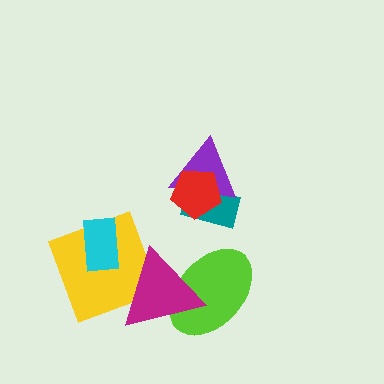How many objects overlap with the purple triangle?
2 objects overlap with the purple triangle.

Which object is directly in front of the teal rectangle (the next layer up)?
The purple triangle is directly in front of the teal rectangle.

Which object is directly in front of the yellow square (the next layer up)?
The cyan rectangle is directly in front of the yellow square.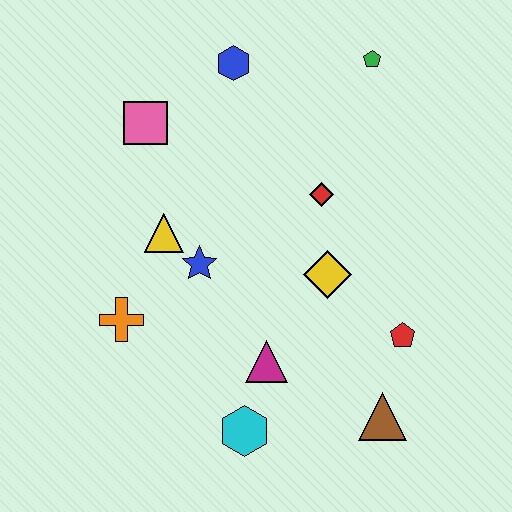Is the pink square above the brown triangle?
Yes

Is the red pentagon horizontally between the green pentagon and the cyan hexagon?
No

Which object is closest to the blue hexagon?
The pink square is closest to the blue hexagon.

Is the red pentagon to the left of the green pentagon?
No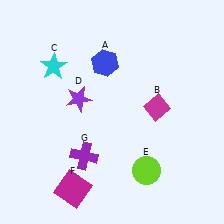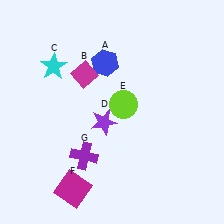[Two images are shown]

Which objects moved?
The objects that moved are: the magenta diamond (B), the purple star (D), the lime circle (E).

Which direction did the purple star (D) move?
The purple star (D) moved right.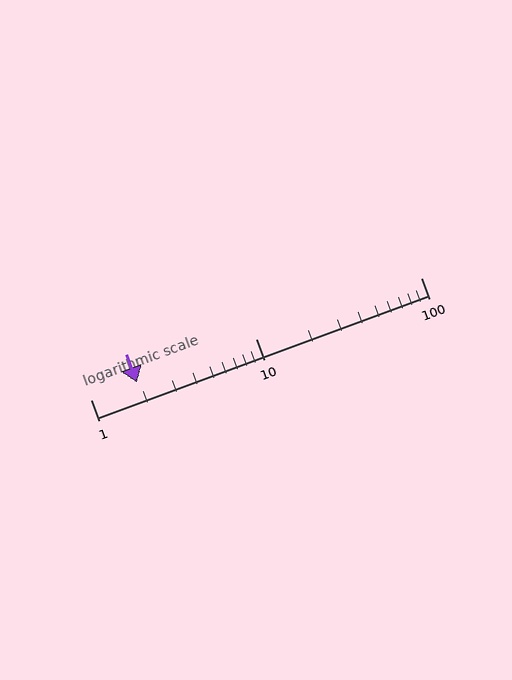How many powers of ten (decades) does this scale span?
The scale spans 2 decades, from 1 to 100.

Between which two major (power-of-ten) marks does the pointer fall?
The pointer is between 1 and 10.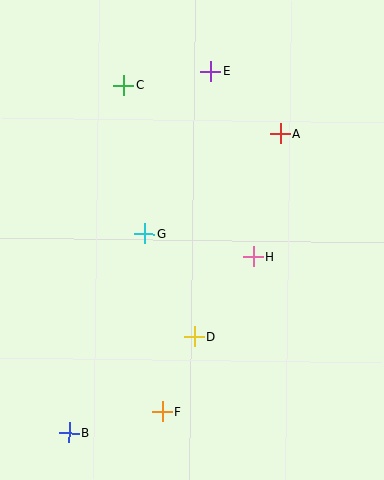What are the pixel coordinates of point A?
Point A is at (281, 134).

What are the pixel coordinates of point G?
Point G is at (145, 233).